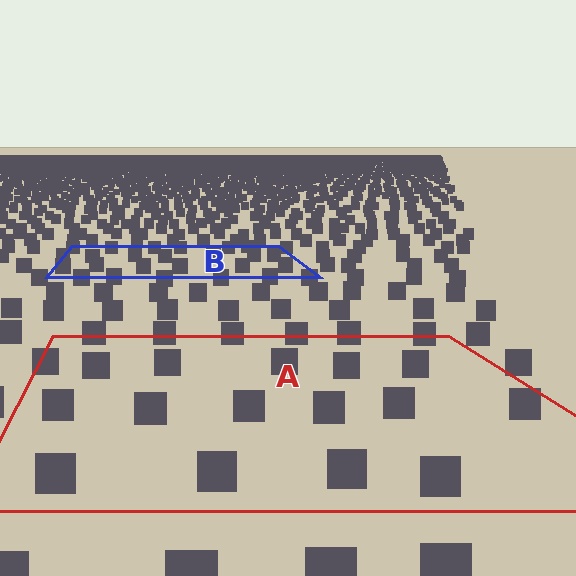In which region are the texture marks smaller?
The texture marks are smaller in region B, because it is farther away.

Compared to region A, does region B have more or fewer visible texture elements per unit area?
Region B has more texture elements per unit area — they are packed more densely because it is farther away.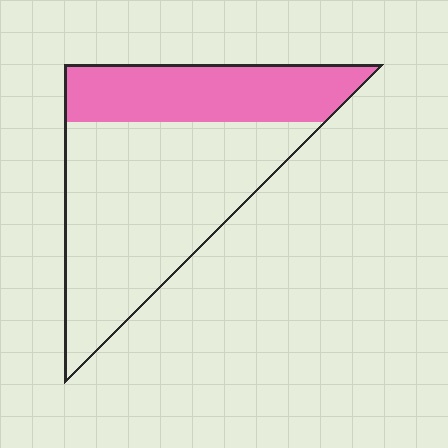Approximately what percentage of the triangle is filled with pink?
Approximately 35%.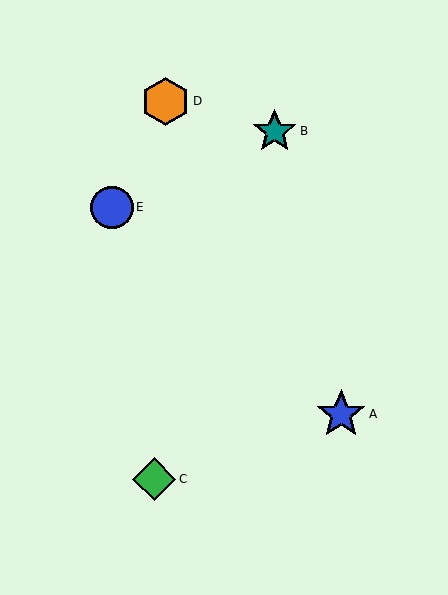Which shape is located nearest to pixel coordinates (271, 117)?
The teal star (labeled B) at (275, 131) is nearest to that location.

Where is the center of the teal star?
The center of the teal star is at (275, 131).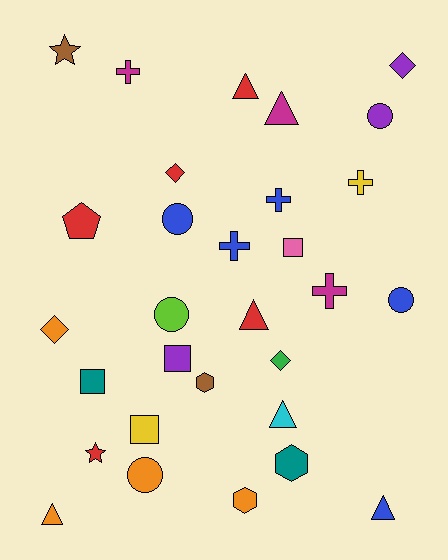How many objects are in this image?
There are 30 objects.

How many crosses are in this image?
There are 5 crosses.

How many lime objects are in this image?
There is 1 lime object.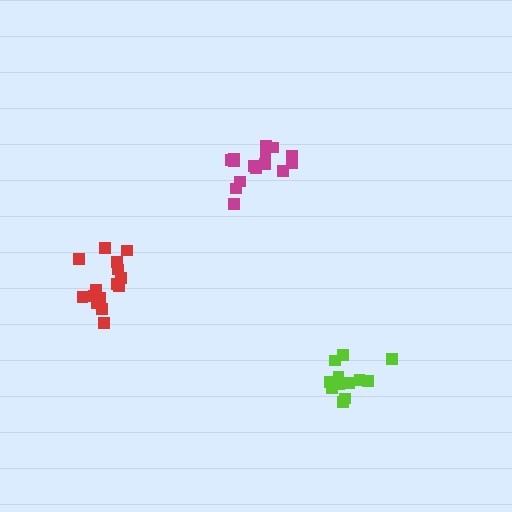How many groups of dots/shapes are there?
There are 3 groups.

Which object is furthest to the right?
The lime cluster is rightmost.